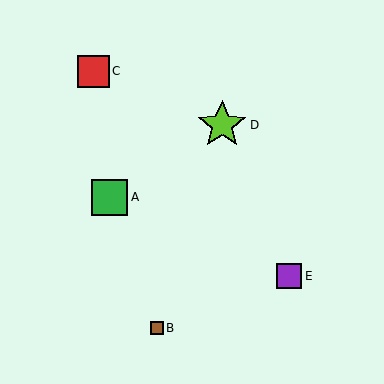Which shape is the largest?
The lime star (labeled D) is the largest.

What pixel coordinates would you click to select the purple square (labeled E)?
Click at (289, 276) to select the purple square E.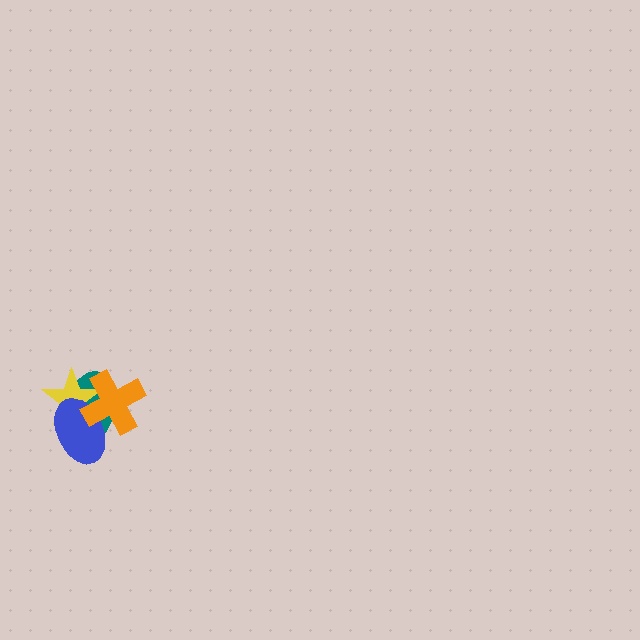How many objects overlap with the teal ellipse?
3 objects overlap with the teal ellipse.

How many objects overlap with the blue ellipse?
3 objects overlap with the blue ellipse.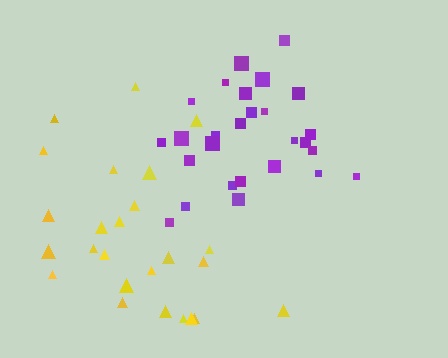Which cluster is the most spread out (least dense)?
Yellow.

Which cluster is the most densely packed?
Purple.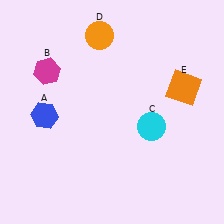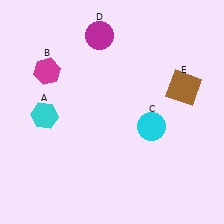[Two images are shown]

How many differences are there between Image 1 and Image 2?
There are 3 differences between the two images.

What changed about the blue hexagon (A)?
In Image 1, A is blue. In Image 2, it changed to cyan.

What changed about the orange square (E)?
In Image 1, E is orange. In Image 2, it changed to brown.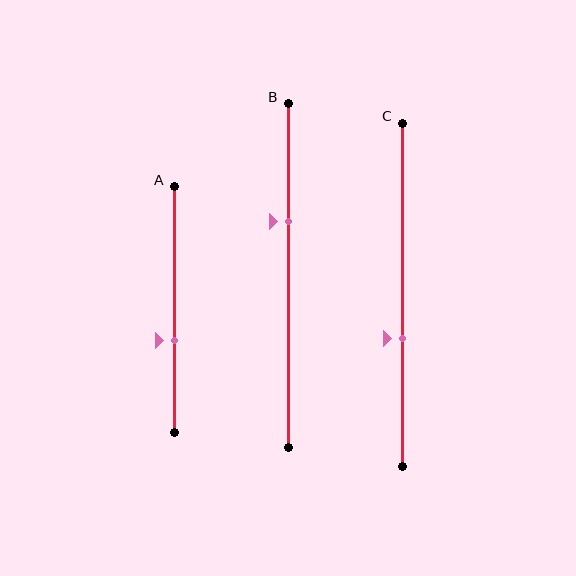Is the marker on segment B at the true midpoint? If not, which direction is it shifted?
No, the marker on segment B is shifted upward by about 16% of the segment length.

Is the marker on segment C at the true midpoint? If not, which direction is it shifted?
No, the marker on segment C is shifted downward by about 13% of the segment length.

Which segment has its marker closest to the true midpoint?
Segment A has its marker closest to the true midpoint.